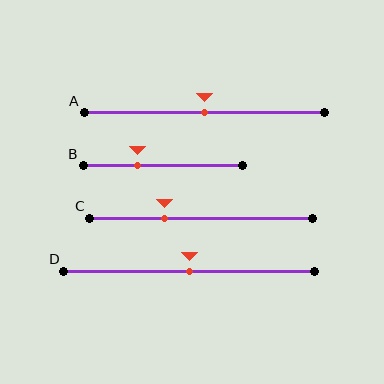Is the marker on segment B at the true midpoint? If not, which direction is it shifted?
No, the marker on segment B is shifted to the left by about 16% of the segment length.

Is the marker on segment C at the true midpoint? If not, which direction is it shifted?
No, the marker on segment C is shifted to the left by about 16% of the segment length.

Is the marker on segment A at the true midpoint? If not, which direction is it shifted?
Yes, the marker on segment A is at the true midpoint.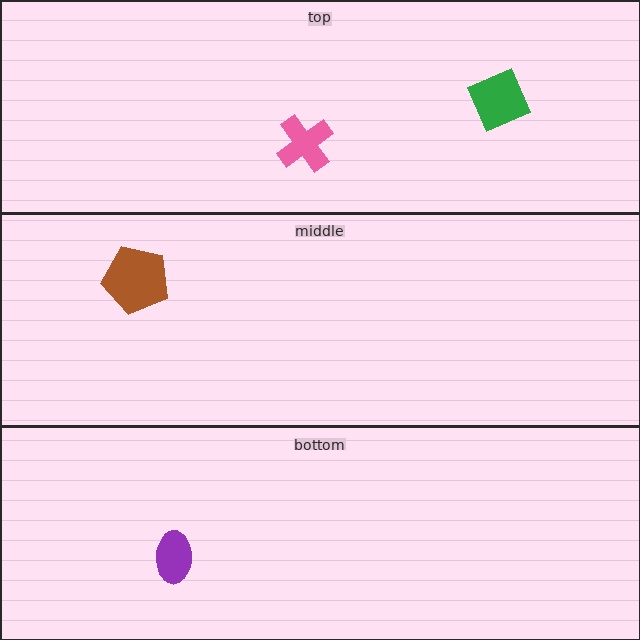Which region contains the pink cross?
The top region.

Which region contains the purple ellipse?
The bottom region.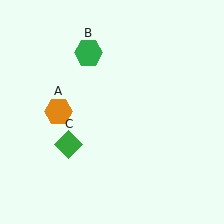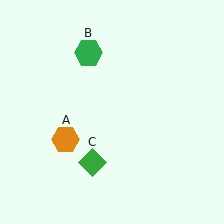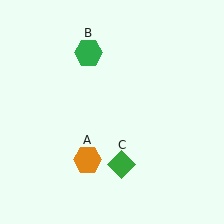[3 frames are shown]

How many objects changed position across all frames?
2 objects changed position: orange hexagon (object A), green diamond (object C).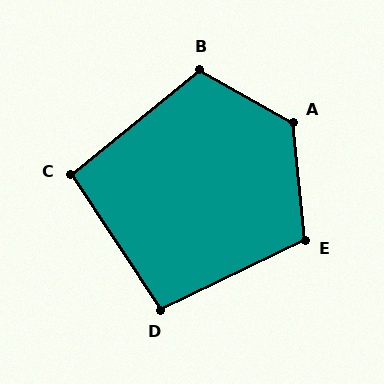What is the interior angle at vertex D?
Approximately 98 degrees (obtuse).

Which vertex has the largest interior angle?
A, at approximately 125 degrees.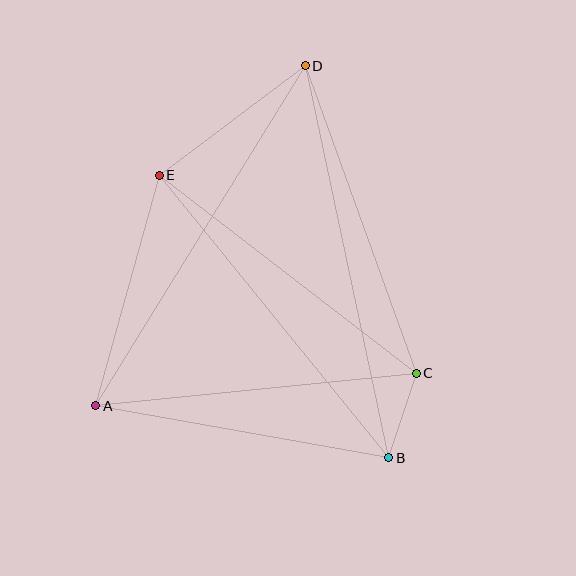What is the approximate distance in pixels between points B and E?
The distance between B and E is approximately 364 pixels.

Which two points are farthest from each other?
Points B and D are farthest from each other.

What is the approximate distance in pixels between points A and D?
The distance between A and D is approximately 399 pixels.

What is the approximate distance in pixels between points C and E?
The distance between C and E is approximately 324 pixels.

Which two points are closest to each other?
Points B and C are closest to each other.